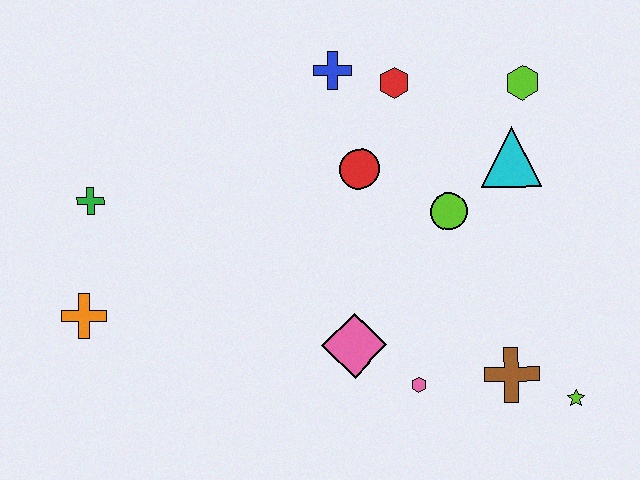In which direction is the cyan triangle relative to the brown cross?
The cyan triangle is above the brown cross.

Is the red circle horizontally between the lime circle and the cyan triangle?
No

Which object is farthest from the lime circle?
The orange cross is farthest from the lime circle.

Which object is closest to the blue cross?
The red hexagon is closest to the blue cross.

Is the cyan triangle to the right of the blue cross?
Yes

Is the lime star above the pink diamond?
No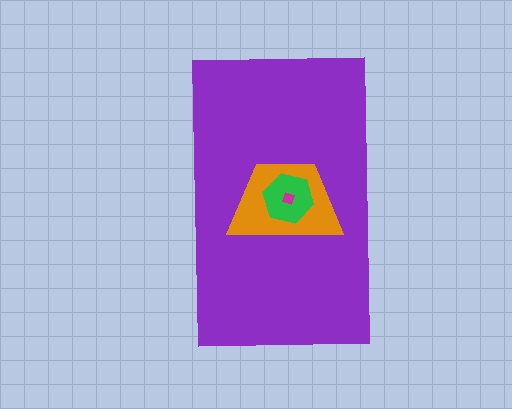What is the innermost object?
The magenta diamond.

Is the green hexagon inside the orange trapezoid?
Yes.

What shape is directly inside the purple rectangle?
The orange trapezoid.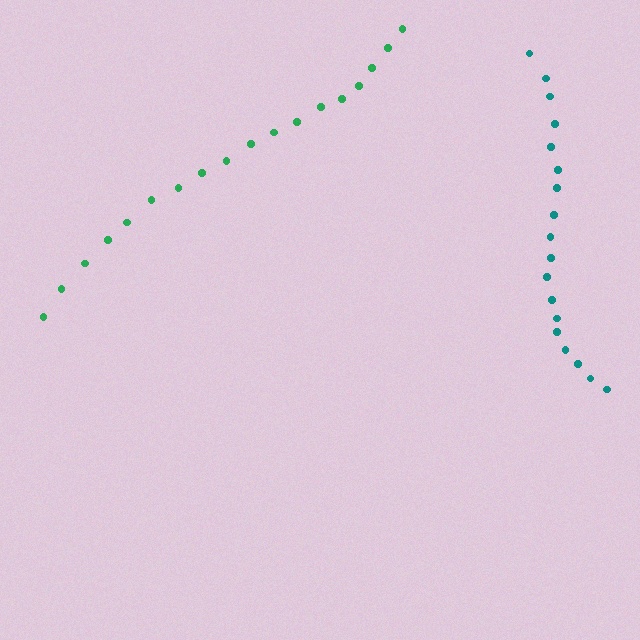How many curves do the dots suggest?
There are 2 distinct paths.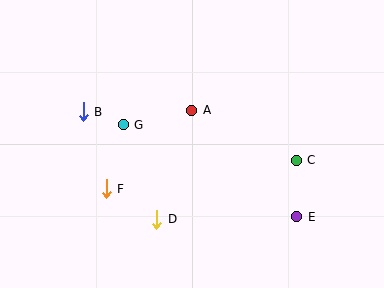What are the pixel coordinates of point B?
Point B is at (83, 112).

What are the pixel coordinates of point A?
Point A is at (192, 110).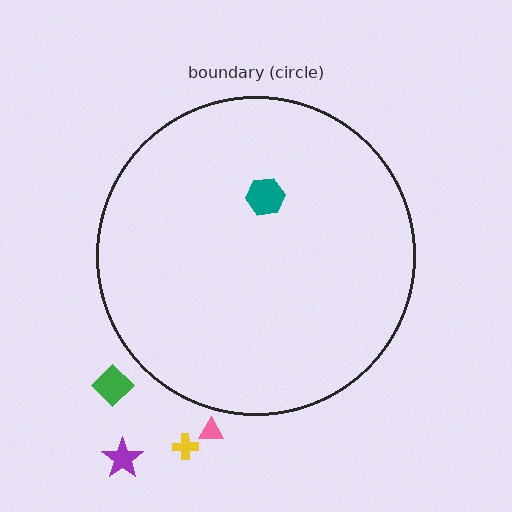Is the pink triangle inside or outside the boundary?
Outside.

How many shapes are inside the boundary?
1 inside, 4 outside.